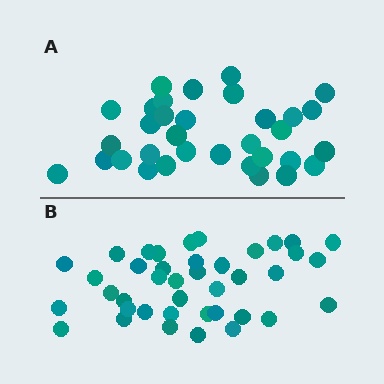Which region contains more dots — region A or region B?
Region B (the bottom region) has more dots.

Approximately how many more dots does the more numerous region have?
Region B has roughly 8 or so more dots than region A.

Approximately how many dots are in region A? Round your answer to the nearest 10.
About 30 dots. (The exact count is 33, which rounds to 30.)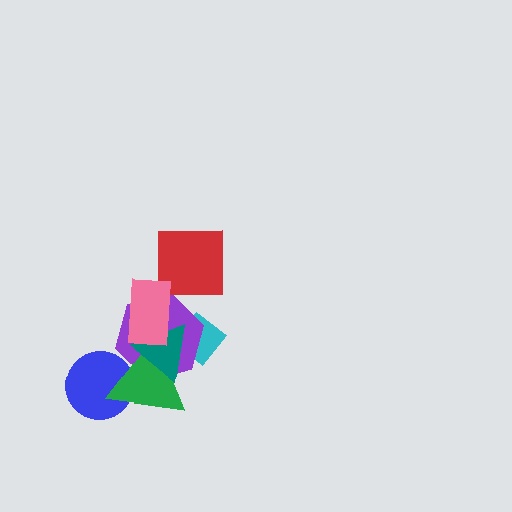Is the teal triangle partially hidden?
Yes, it is partially covered by another shape.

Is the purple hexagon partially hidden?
Yes, it is partially covered by another shape.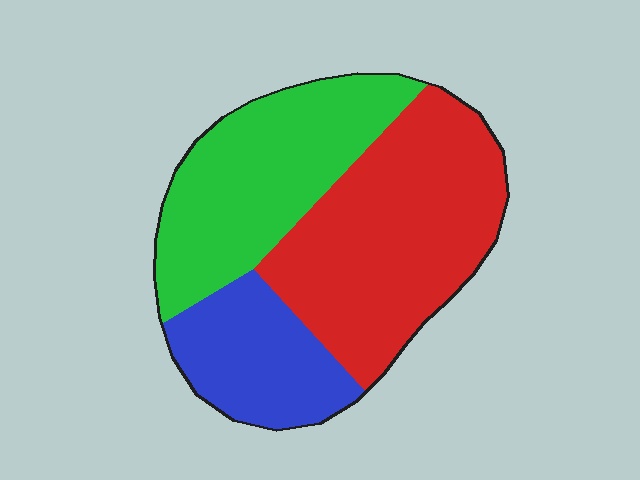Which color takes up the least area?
Blue, at roughly 20%.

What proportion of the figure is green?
Green takes up between a third and a half of the figure.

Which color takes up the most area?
Red, at roughly 45%.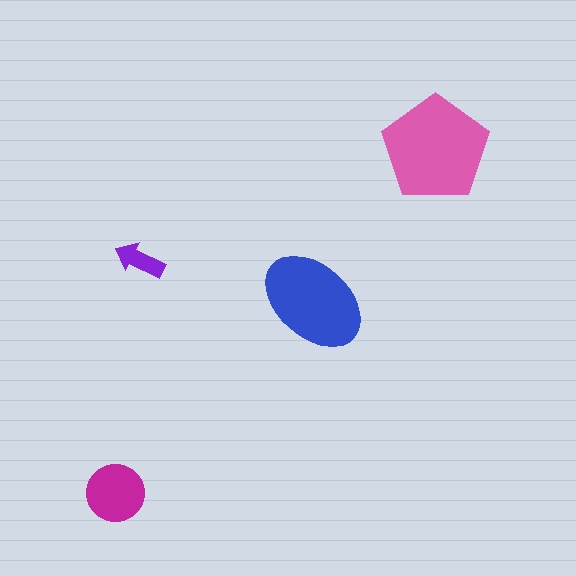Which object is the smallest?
The purple arrow.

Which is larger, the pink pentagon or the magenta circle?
The pink pentagon.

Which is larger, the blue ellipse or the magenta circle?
The blue ellipse.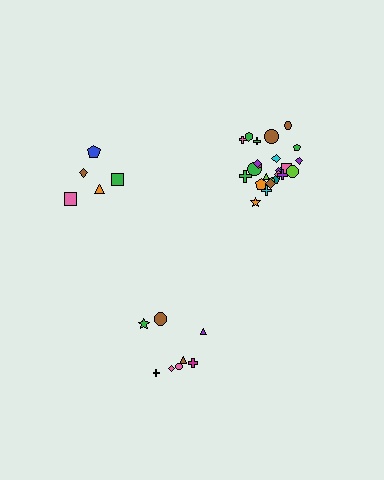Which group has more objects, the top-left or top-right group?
The top-right group.